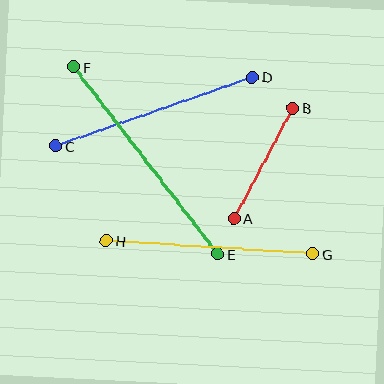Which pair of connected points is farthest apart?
Points E and F are farthest apart.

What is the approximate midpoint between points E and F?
The midpoint is at approximately (146, 160) pixels.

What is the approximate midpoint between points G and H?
The midpoint is at approximately (210, 247) pixels.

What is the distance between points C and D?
The distance is approximately 208 pixels.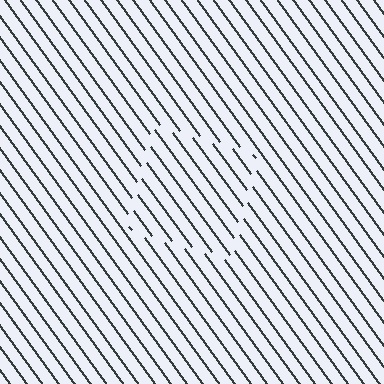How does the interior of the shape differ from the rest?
The interior of the shape contains the same grating, shifted by half a period — the contour is defined by the phase discontinuity where line-ends from the inner and outer gratings abut.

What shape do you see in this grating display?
An illusory square. The interior of the shape contains the same grating, shifted by half a period — the contour is defined by the phase discontinuity where line-ends from the inner and outer gratings abut.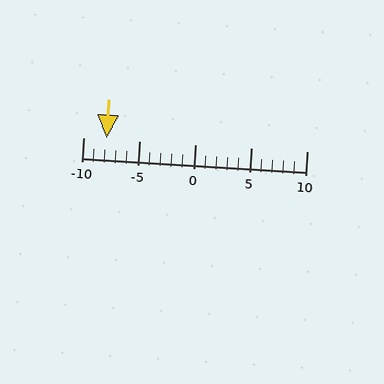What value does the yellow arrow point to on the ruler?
The yellow arrow points to approximately -8.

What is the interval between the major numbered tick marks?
The major tick marks are spaced 5 units apart.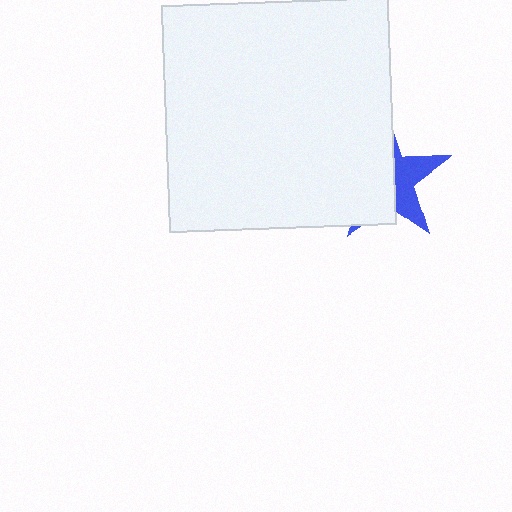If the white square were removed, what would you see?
You would see the complete blue star.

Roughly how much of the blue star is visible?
A small part of it is visible (roughly 38%).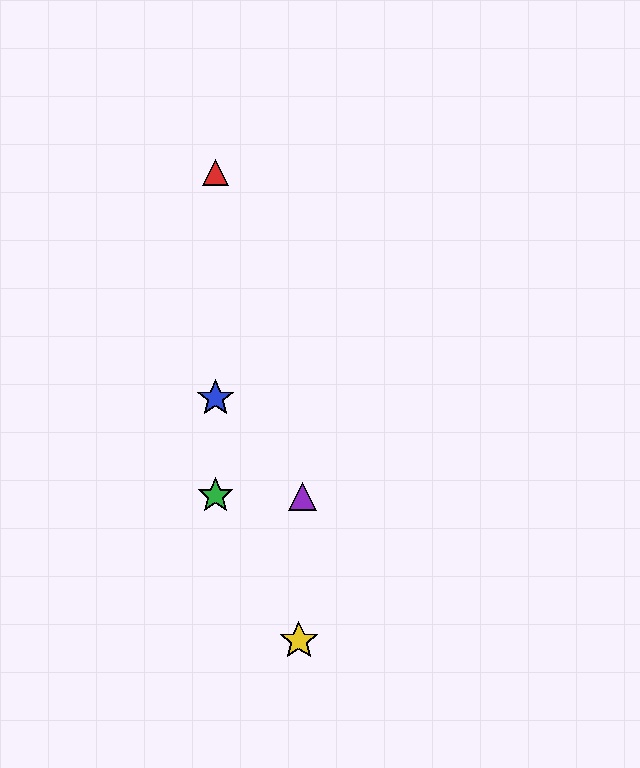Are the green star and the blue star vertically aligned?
Yes, both are at x≈216.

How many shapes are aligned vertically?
3 shapes (the red triangle, the blue star, the green star) are aligned vertically.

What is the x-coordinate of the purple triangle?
The purple triangle is at x≈303.